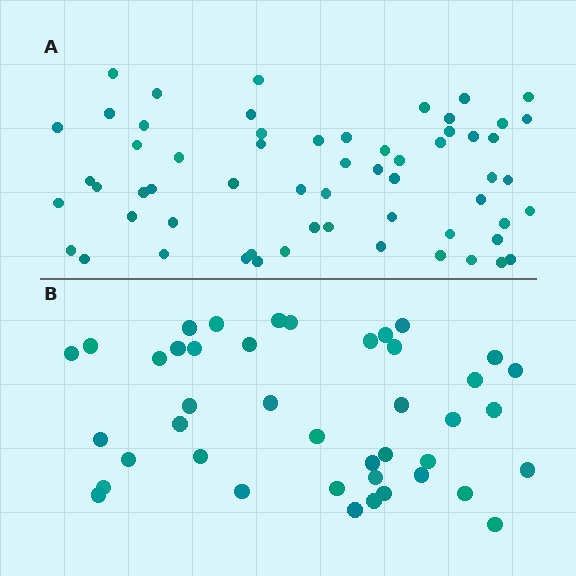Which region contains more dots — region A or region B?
Region A (the top region) has more dots.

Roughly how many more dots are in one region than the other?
Region A has approximately 20 more dots than region B.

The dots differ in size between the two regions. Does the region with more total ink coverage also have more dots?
No. Region B has more total ink coverage because its dots are larger, but region A actually contains more individual dots. Total area can be misleading — the number of items is what matters here.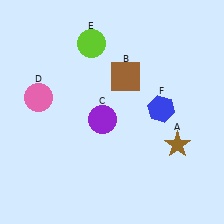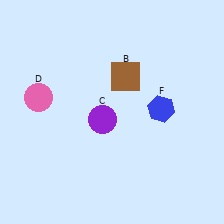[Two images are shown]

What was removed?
The brown star (A), the lime circle (E) were removed in Image 2.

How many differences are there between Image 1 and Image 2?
There are 2 differences between the two images.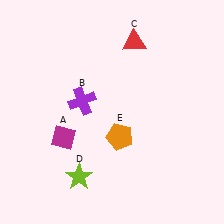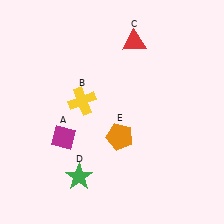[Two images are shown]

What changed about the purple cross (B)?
In Image 1, B is purple. In Image 2, it changed to yellow.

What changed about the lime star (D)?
In Image 1, D is lime. In Image 2, it changed to green.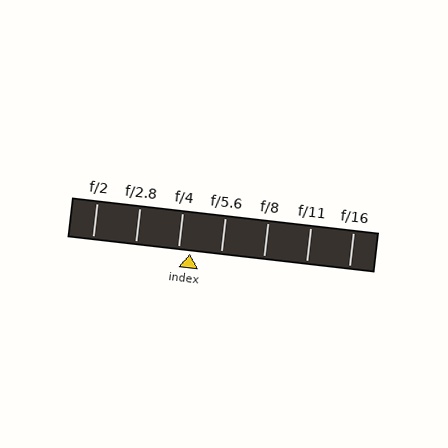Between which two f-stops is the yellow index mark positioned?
The index mark is between f/4 and f/5.6.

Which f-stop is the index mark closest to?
The index mark is closest to f/4.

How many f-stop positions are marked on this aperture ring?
There are 7 f-stop positions marked.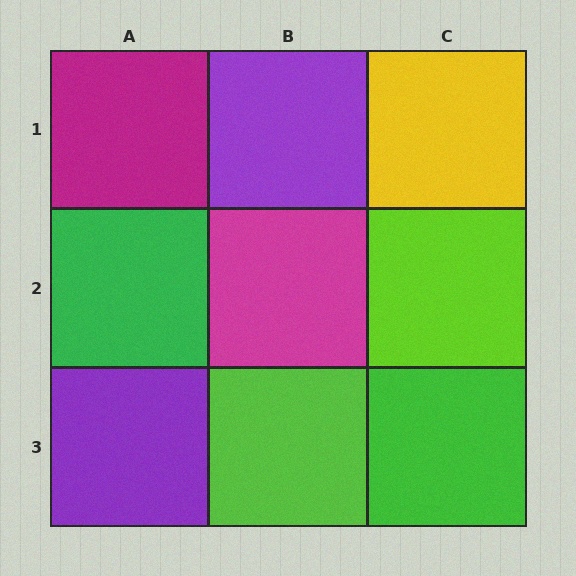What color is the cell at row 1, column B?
Purple.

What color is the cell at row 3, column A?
Purple.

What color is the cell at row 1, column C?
Yellow.